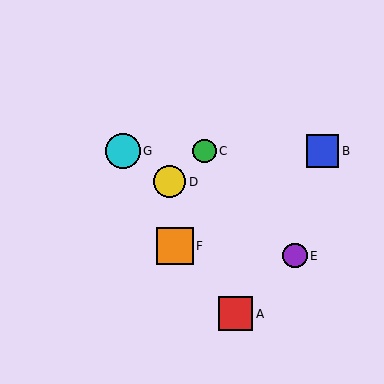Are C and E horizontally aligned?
No, C is at y≈151 and E is at y≈256.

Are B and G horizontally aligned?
Yes, both are at y≈151.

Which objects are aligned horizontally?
Objects B, C, G are aligned horizontally.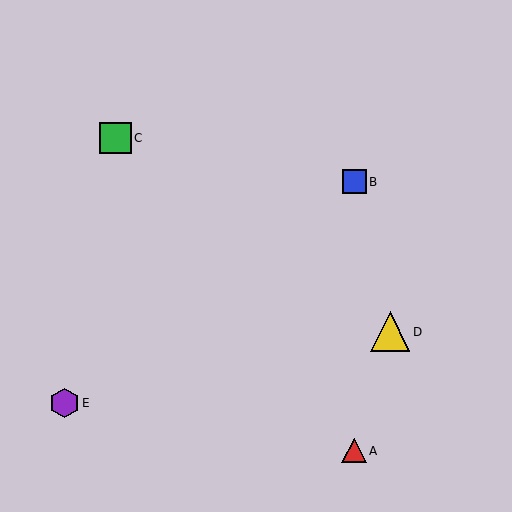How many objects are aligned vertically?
2 objects (A, B) are aligned vertically.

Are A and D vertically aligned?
No, A is at x≈354 and D is at x≈390.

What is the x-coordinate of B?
Object B is at x≈354.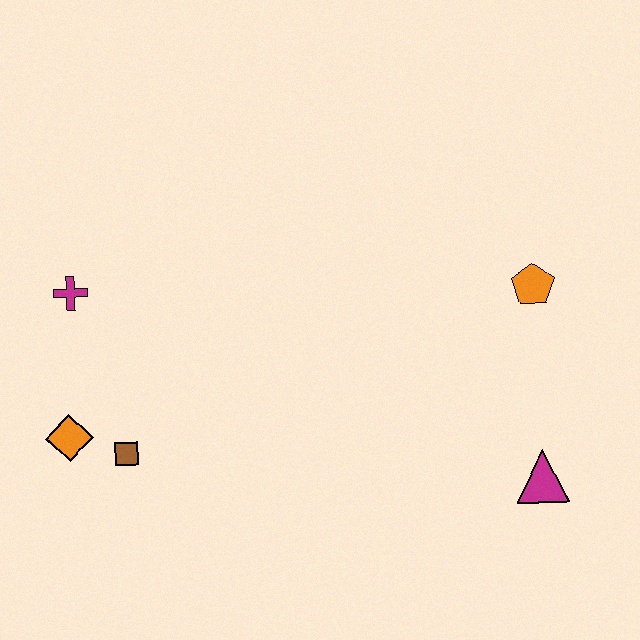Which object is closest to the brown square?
The orange diamond is closest to the brown square.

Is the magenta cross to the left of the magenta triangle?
Yes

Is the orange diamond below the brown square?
No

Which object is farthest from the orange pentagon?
The orange diamond is farthest from the orange pentagon.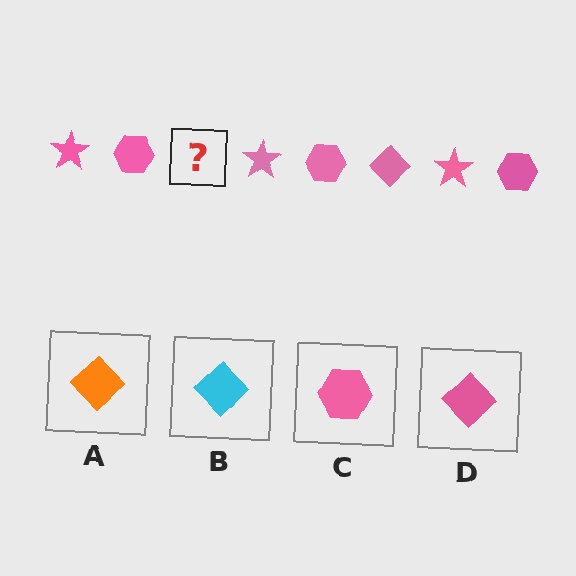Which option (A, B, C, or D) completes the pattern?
D.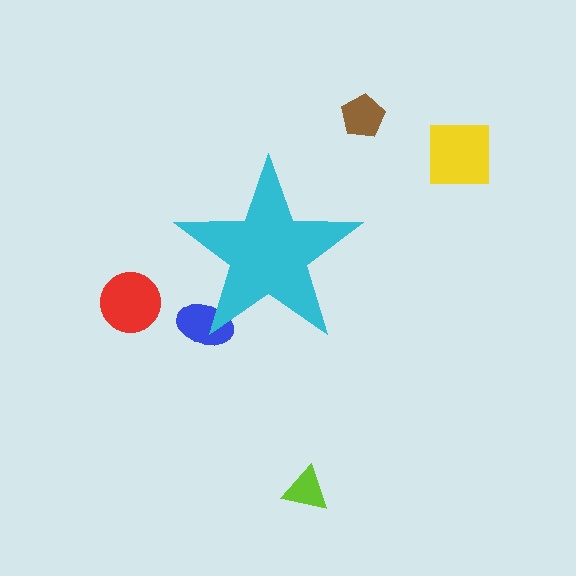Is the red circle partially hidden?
No, the red circle is fully visible.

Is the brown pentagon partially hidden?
No, the brown pentagon is fully visible.